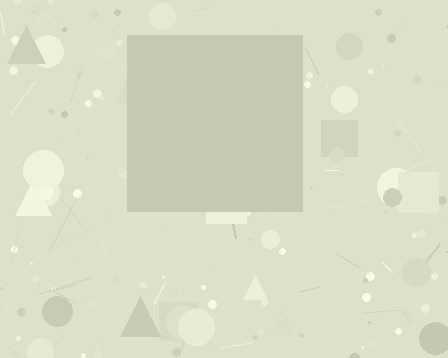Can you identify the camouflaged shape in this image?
The camouflaged shape is a square.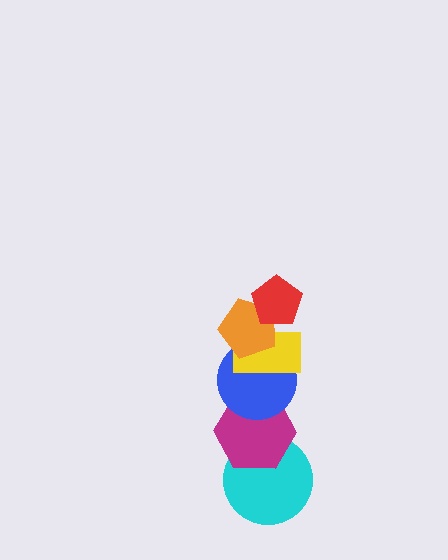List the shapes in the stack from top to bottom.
From top to bottom: the red pentagon, the orange pentagon, the yellow rectangle, the blue circle, the magenta hexagon, the cyan circle.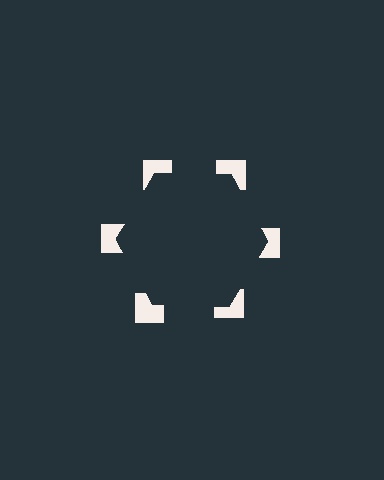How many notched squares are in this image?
There are 6 — one at each vertex of the illusory hexagon.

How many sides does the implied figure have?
6 sides.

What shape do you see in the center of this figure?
An illusory hexagon — its edges are inferred from the aligned wedge cuts in the notched squares, not physically drawn.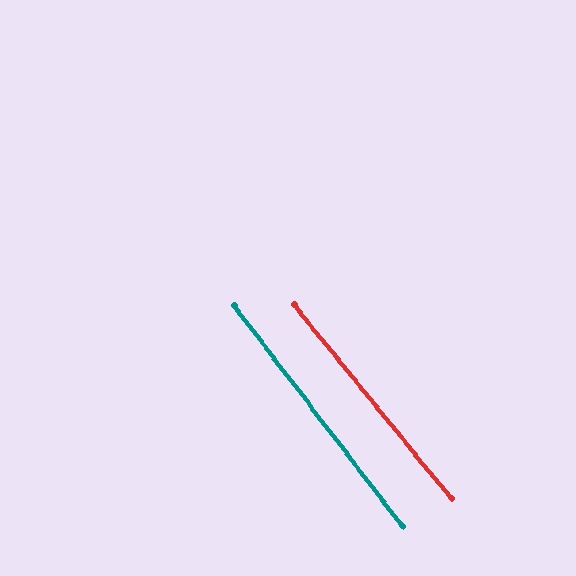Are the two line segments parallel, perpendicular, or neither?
Parallel — their directions differ by only 1.8°.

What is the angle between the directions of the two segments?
Approximately 2 degrees.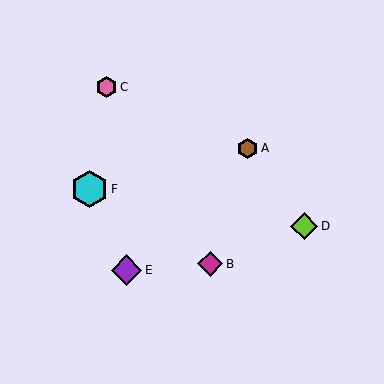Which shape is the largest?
The cyan hexagon (labeled F) is the largest.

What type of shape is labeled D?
Shape D is a lime diamond.